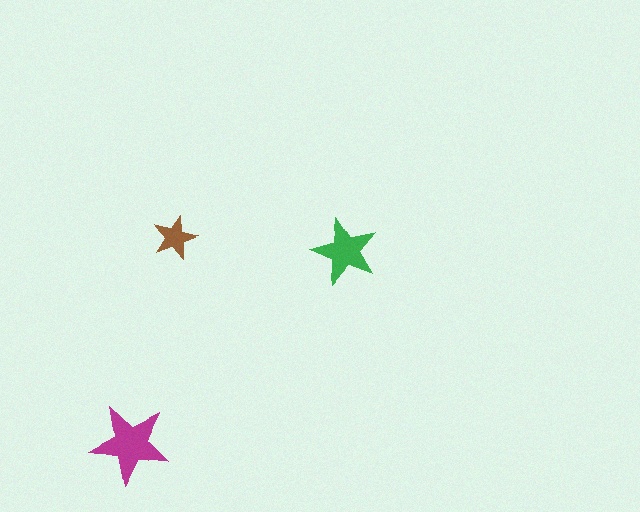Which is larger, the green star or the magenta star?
The magenta one.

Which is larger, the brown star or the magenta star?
The magenta one.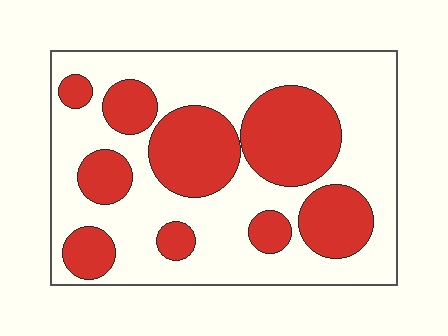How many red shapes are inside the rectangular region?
9.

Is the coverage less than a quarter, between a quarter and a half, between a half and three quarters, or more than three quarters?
Between a quarter and a half.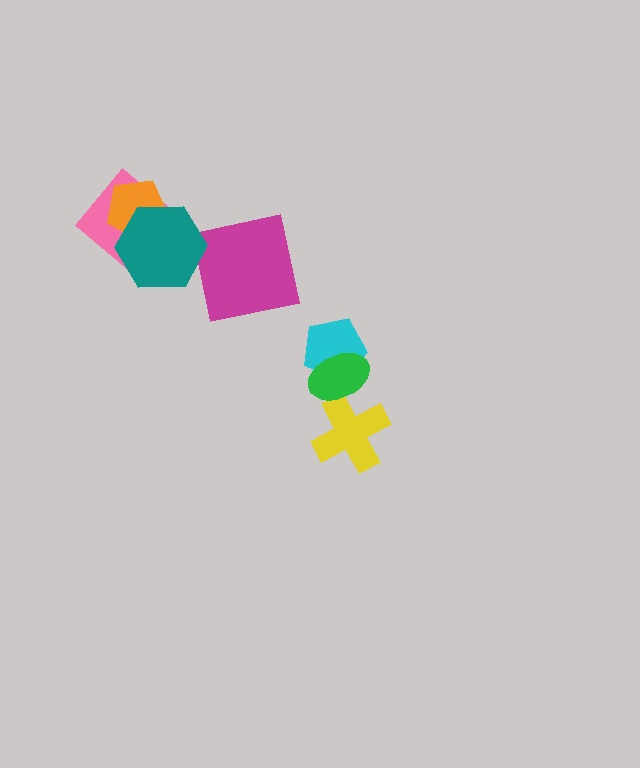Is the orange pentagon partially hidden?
Yes, it is partially covered by another shape.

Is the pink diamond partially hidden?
Yes, it is partially covered by another shape.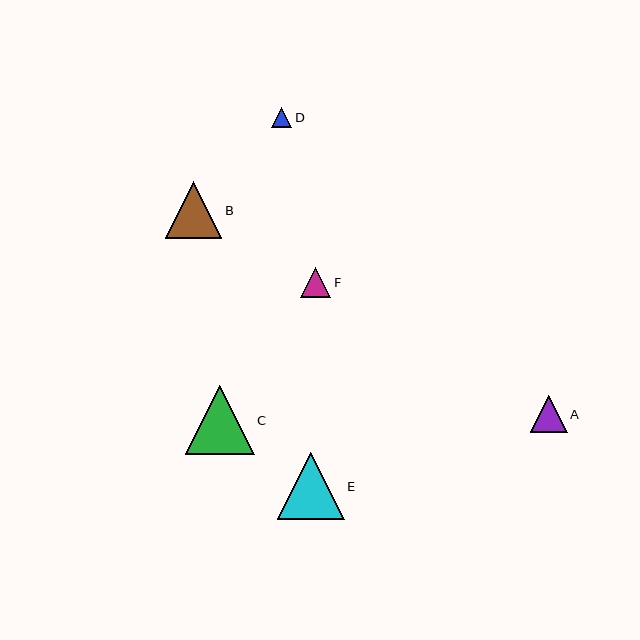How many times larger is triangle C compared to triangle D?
Triangle C is approximately 3.4 times the size of triangle D.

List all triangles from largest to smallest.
From largest to smallest: C, E, B, A, F, D.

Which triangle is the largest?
Triangle C is the largest with a size of approximately 69 pixels.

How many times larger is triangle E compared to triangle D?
Triangle E is approximately 3.3 times the size of triangle D.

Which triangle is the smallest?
Triangle D is the smallest with a size of approximately 20 pixels.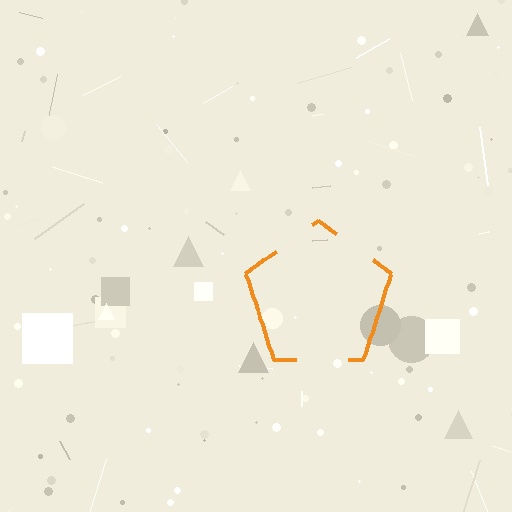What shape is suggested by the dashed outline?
The dashed outline suggests a pentagon.